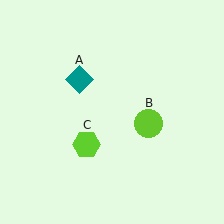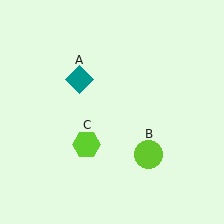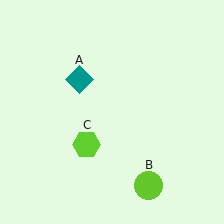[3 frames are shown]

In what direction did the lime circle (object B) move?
The lime circle (object B) moved down.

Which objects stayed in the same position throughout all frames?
Teal diamond (object A) and lime hexagon (object C) remained stationary.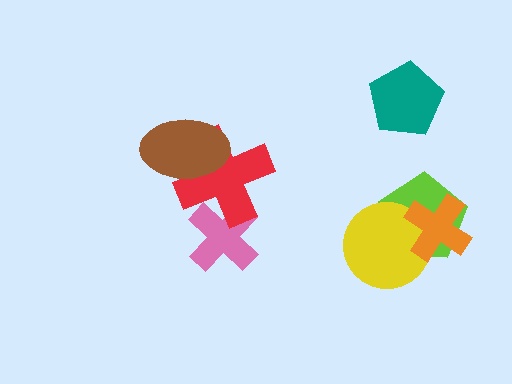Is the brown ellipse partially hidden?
No, no other shape covers it.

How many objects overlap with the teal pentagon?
0 objects overlap with the teal pentagon.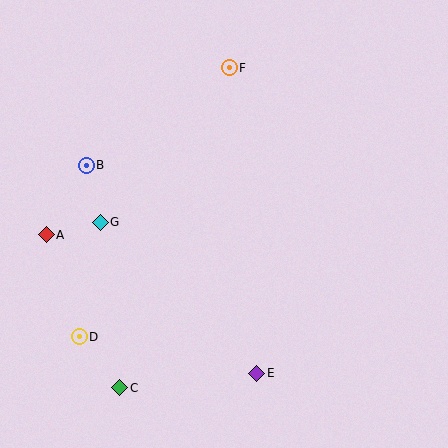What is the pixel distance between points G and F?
The distance between G and F is 201 pixels.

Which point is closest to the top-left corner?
Point B is closest to the top-left corner.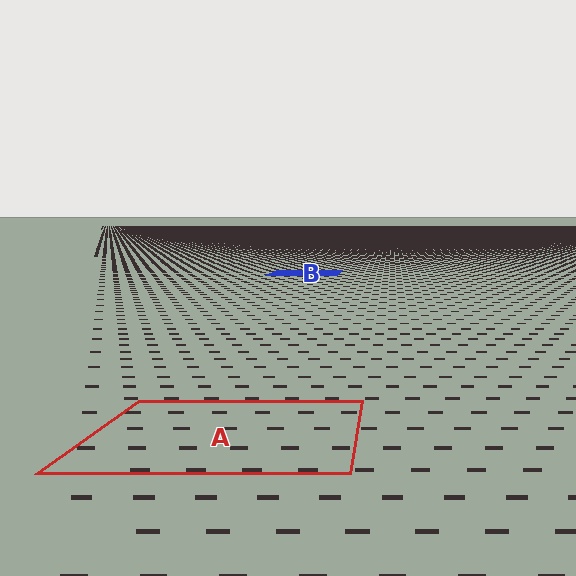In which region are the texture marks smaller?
The texture marks are smaller in region B, because it is farther away.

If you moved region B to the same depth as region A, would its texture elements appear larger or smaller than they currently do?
They would appear larger. At a closer depth, the same texture elements are projected at a bigger on-screen size.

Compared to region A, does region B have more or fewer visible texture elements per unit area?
Region B has more texture elements per unit area — they are packed more densely because it is farther away.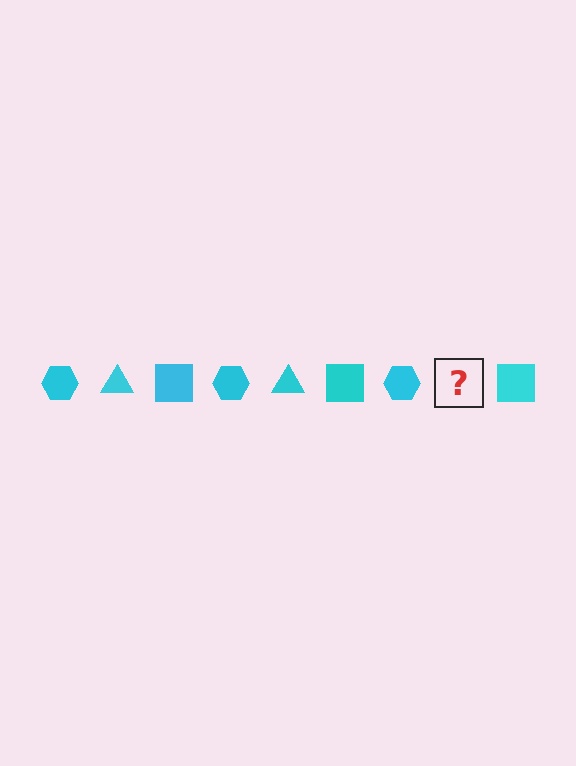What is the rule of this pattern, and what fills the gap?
The rule is that the pattern cycles through hexagon, triangle, square shapes in cyan. The gap should be filled with a cyan triangle.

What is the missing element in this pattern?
The missing element is a cyan triangle.